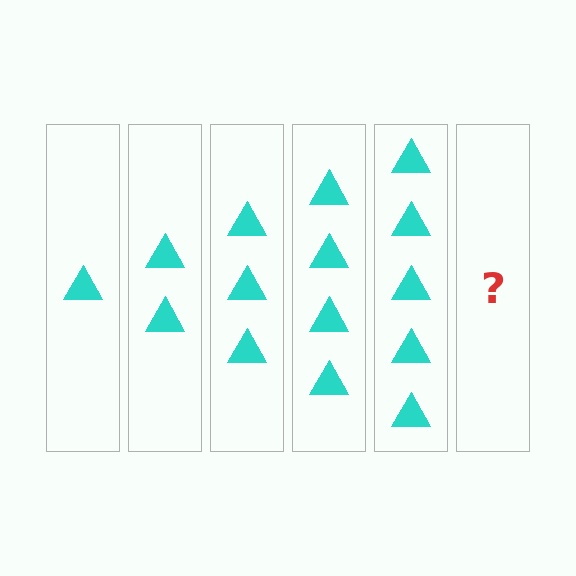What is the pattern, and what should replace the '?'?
The pattern is that each step adds one more triangle. The '?' should be 6 triangles.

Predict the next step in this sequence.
The next step is 6 triangles.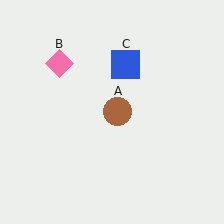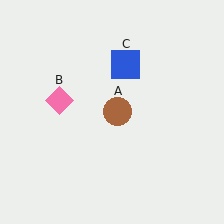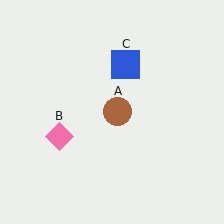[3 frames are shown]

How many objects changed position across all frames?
1 object changed position: pink diamond (object B).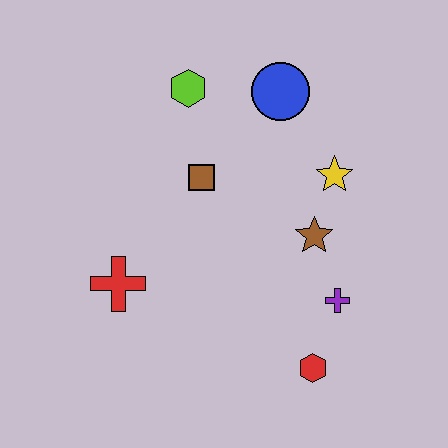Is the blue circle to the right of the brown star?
No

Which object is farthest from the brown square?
The red hexagon is farthest from the brown square.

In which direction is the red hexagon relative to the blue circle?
The red hexagon is below the blue circle.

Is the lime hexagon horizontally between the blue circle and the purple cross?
No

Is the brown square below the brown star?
No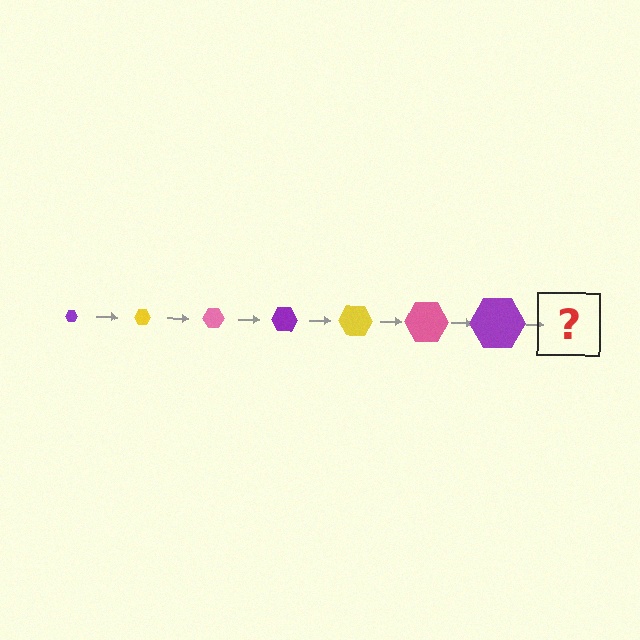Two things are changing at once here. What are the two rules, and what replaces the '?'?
The two rules are that the hexagon grows larger each step and the color cycles through purple, yellow, and pink. The '?' should be a yellow hexagon, larger than the previous one.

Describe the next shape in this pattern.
It should be a yellow hexagon, larger than the previous one.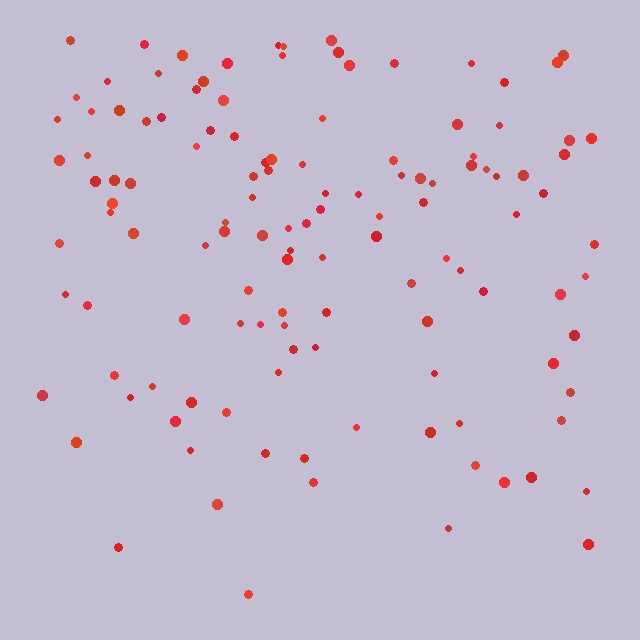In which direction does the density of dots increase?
From bottom to top, with the top side densest.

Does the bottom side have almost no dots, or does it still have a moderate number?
Still a moderate number, just noticeably fewer than the top.